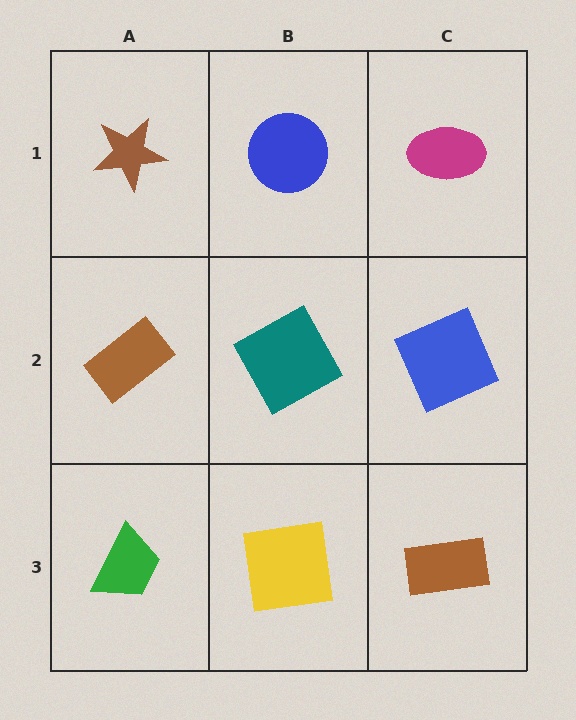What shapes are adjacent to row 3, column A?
A brown rectangle (row 2, column A), a yellow square (row 3, column B).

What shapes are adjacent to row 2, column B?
A blue circle (row 1, column B), a yellow square (row 3, column B), a brown rectangle (row 2, column A), a blue square (row 2, column C).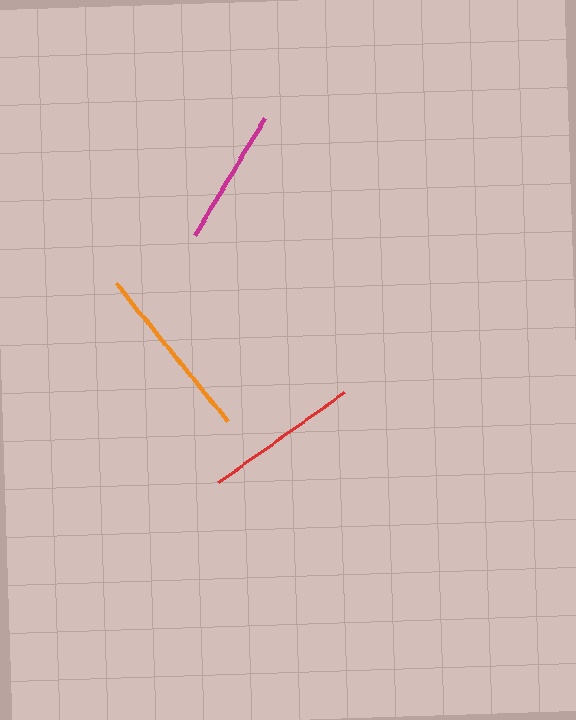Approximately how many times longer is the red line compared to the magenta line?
The red line is approximately 1.1 times the length of the magenta line.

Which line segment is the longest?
The orange line is the longest at approximately 177 pixels.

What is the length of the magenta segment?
The magenta segment is approximately 137 pixels long.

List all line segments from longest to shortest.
From longest to shortest: orange, red, magenta.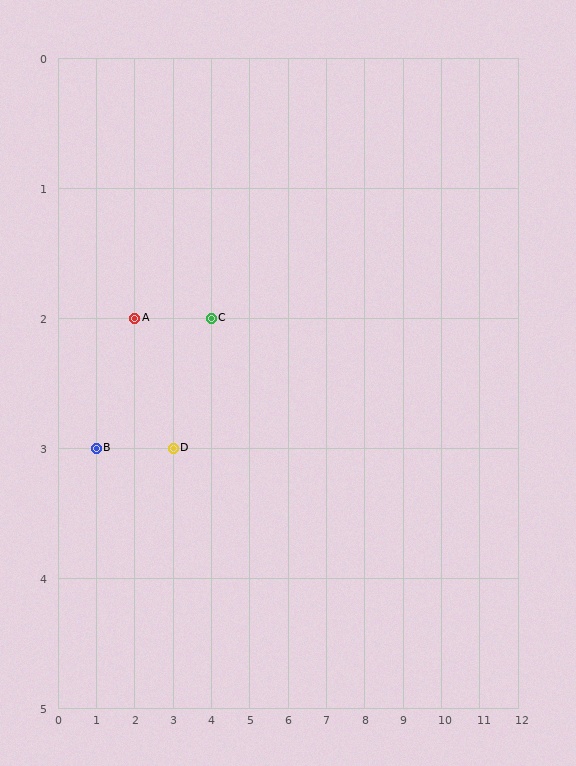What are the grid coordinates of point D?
Point D is at grid coordinates (3, 3).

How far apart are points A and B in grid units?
Points A and B are 1 column and 1 row apart (about 1.4 grid units diagonally).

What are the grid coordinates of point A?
Point A is at grid coordinates (2, 2).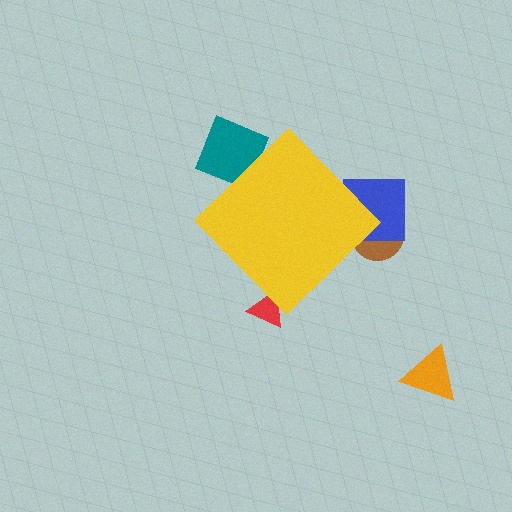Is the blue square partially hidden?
Yes, the blue square is partially hidden behind the yellow diamond.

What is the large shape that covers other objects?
A yellow diamond.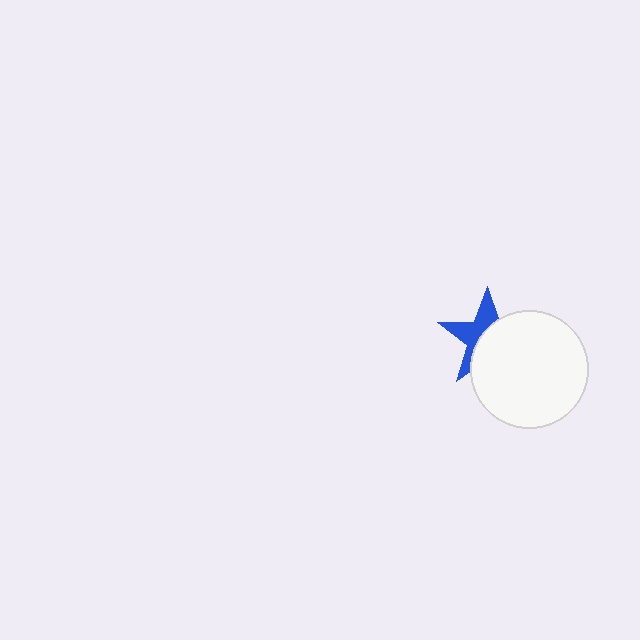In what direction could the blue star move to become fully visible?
The blue star could move toward the upper-left. That would shift it out from behind the white circle entirely.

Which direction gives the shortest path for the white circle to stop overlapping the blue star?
Moving toward the lower-right gives the shortest separation.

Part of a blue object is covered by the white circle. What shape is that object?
It is a star.